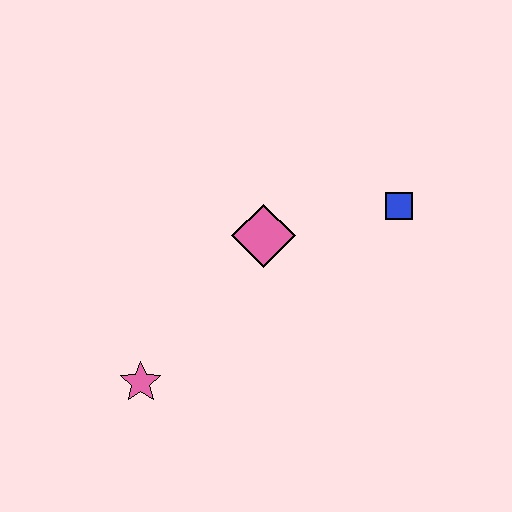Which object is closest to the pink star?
The pink diamond is closest to the pink star.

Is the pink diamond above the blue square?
No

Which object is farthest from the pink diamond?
The pink star is farthest from the pink diamond.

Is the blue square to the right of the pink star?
Yes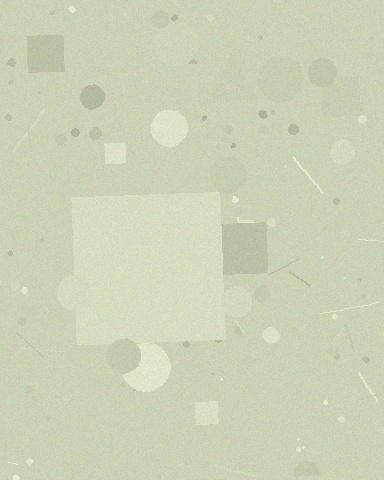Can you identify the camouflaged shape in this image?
The camouflaged shape is a square.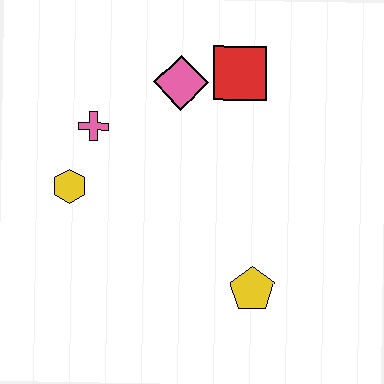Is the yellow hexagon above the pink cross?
No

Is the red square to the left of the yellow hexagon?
No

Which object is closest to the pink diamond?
The red square is closest to the pink diamond.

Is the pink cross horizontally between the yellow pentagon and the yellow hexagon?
Yes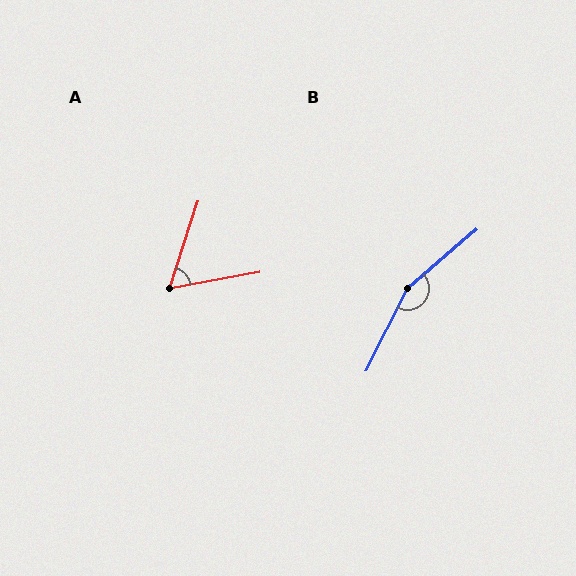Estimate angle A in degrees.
Approximately 62 degrees.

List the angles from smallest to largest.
A (62°), B (157°).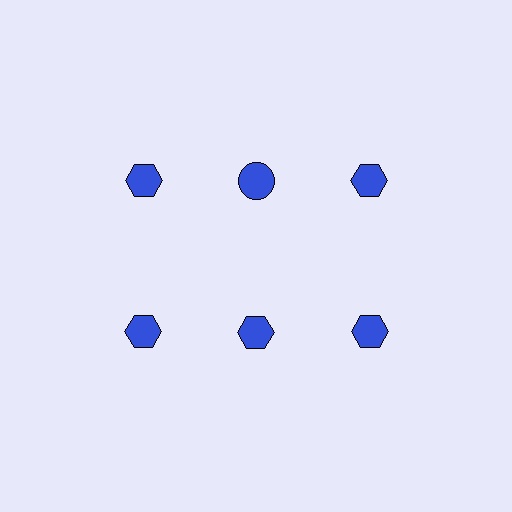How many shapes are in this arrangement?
There are 6 shapes arranged in a grid pattern.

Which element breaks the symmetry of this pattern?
The blue circle in the top row, second from left column breaks the symmetry. All other shapes are blue hexagons.